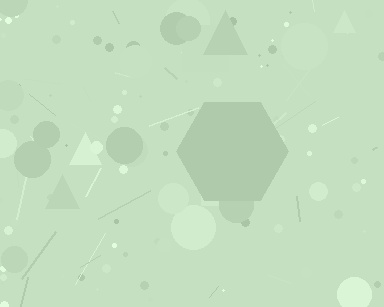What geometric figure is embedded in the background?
A hexagon is embedded in the background.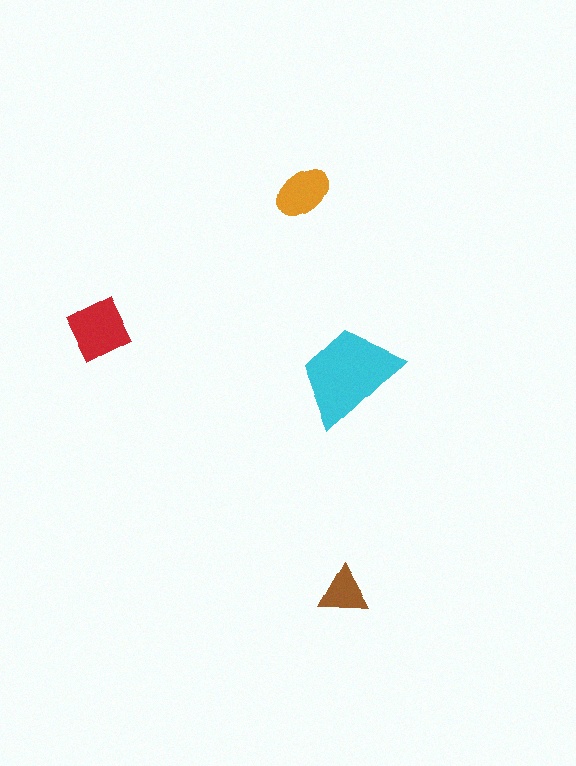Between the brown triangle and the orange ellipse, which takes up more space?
The orange ellipse.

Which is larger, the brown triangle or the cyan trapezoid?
The cyan trapezoid.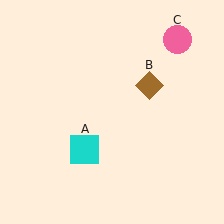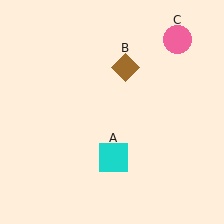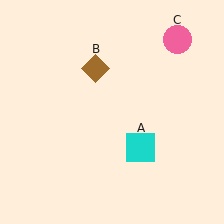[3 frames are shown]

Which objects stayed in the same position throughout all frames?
Pink circle (object C) remained stationary.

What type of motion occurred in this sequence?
The cyan square (object A), brown diamond (object B) rotated counterclockwise around the center of the scene.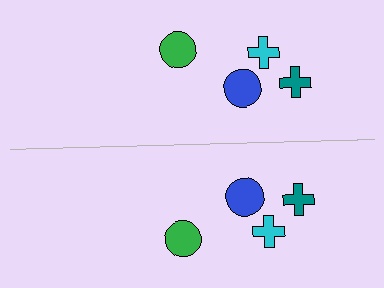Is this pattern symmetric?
Yes, this pattern has bilateral (reflection) symmetry.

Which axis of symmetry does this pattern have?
The pattern has a horizontal axis of symmetry running through the center of the image.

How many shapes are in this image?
There are 8 shapes in this image.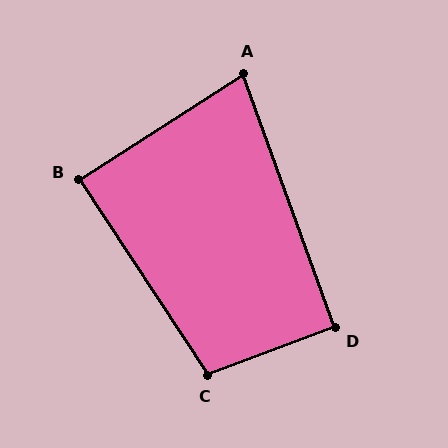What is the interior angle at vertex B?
Approximately 89 degrees (approximately right).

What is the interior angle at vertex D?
Approximately 91 degrees (approximately right).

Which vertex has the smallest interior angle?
A, at approximately 77 degrees.